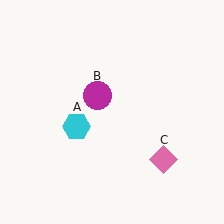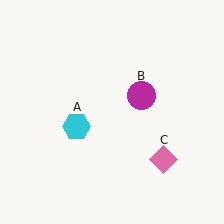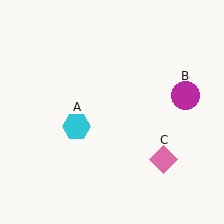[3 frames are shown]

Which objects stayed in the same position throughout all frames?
Cyan hexagon (object A) and pink diamond (object C) remained stationary.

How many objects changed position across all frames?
1 object changed position: magenta circle (object B).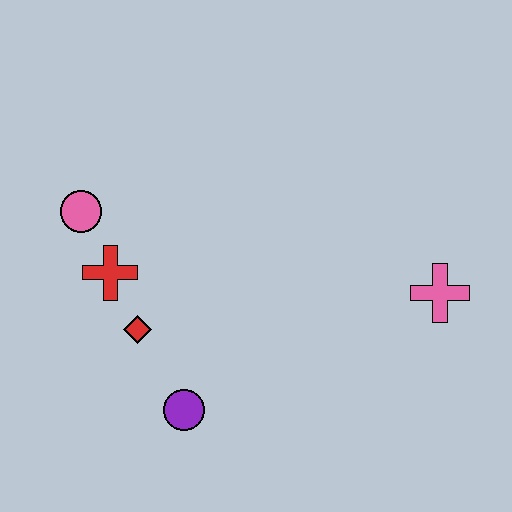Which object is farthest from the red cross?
The pink cross is farthest from the red cross.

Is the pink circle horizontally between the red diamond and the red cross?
No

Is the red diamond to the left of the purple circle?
Yes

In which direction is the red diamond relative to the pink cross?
The red diamond is to the left of the pink cross.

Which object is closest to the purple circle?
The red diamond is closest to the purple circle.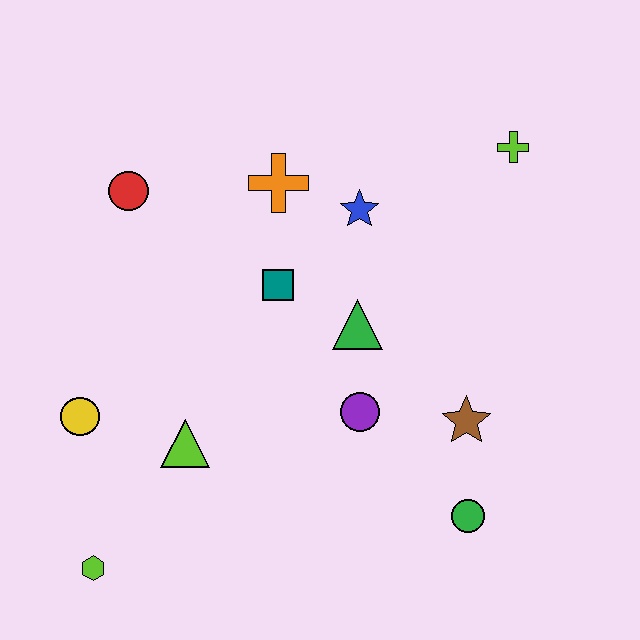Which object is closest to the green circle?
The brown star is closest to the green circle.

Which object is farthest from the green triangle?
The lime hexagon is farthest from the green triangle.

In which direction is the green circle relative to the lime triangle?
The green circle is to the right of the lime triangle.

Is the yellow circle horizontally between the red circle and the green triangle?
No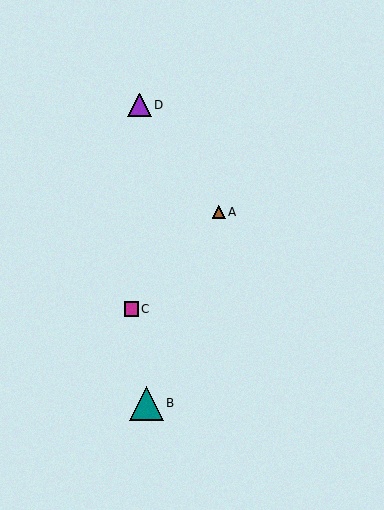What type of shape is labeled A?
Shape A is a brown triangle.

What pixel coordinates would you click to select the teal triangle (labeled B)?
Click at (146, 403) to select the teal triangle B.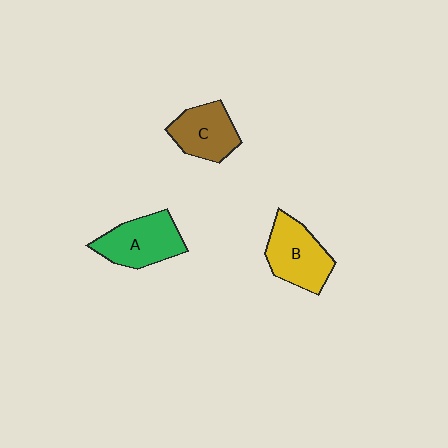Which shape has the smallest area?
Shape C (brown).